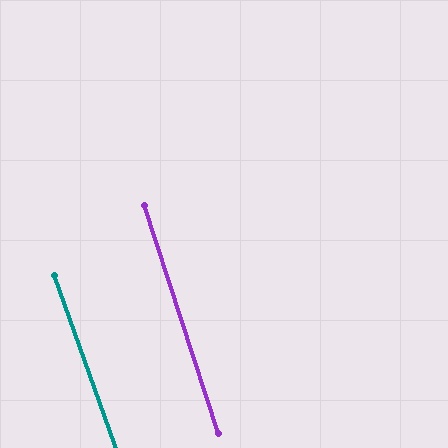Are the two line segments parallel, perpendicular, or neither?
Parallel — their directions differ by only 1.7°.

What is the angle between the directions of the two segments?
Approximately 2 degrees.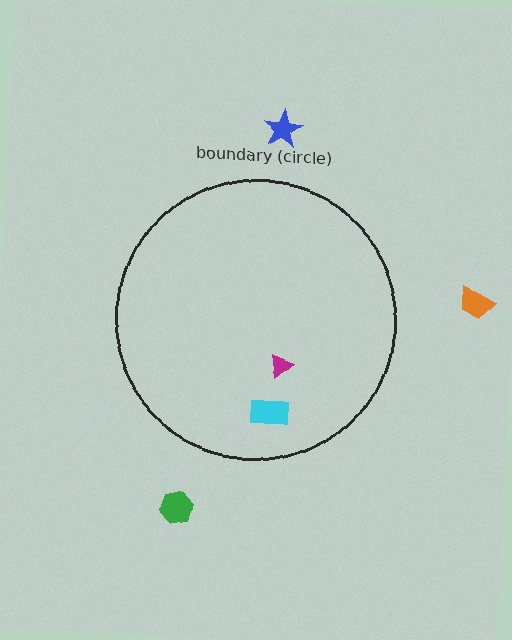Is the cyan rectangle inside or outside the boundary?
Inside.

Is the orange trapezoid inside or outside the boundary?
Outside.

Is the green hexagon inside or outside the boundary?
Outside.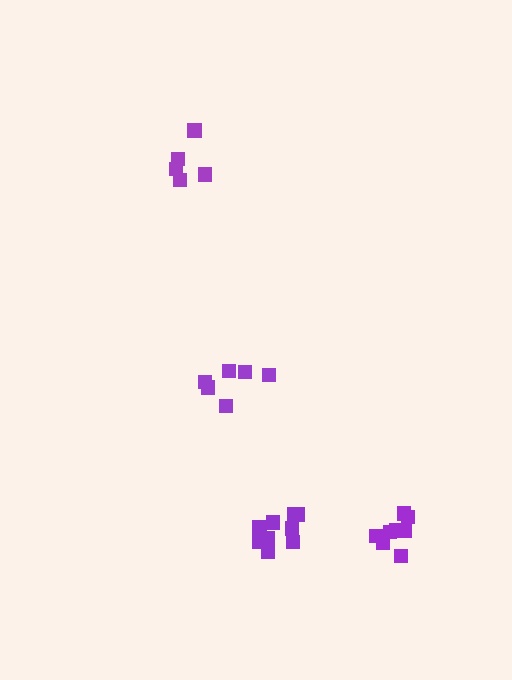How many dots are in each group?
Group 1: 5 dots, Group 2: 6 dots, Group 3: 8 dots, Group 4: 9 dots (28 total).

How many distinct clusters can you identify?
There are 4 distinct clusters.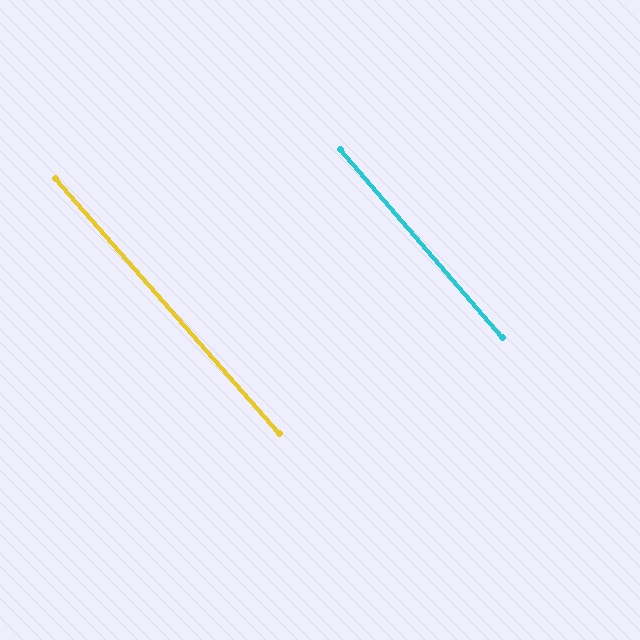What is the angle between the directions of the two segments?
Approximately 1 degree.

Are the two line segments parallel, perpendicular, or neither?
Parallel — their directions differ by only 0.6°.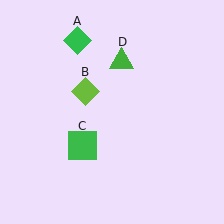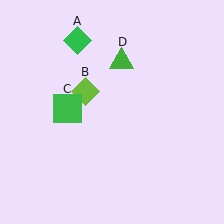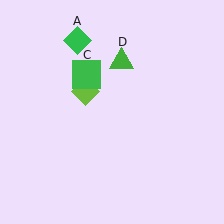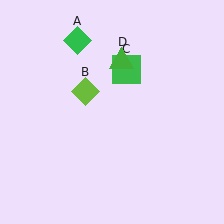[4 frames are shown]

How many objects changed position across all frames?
1 object changed position: green square (object C).